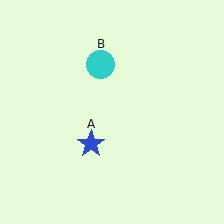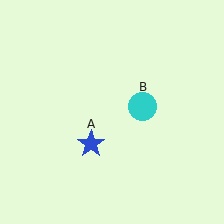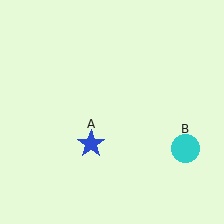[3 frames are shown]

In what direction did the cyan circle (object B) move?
The cyan circle (object B) moved down and to the right.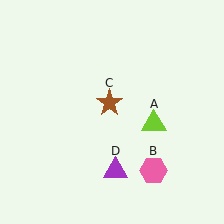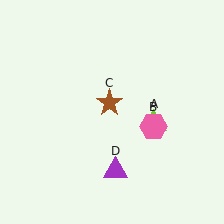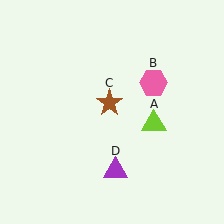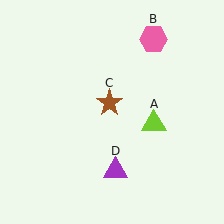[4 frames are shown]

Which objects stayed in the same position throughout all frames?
Lime triangle (object A) and brown star (object C) and purple triangle (object D) remained stationary.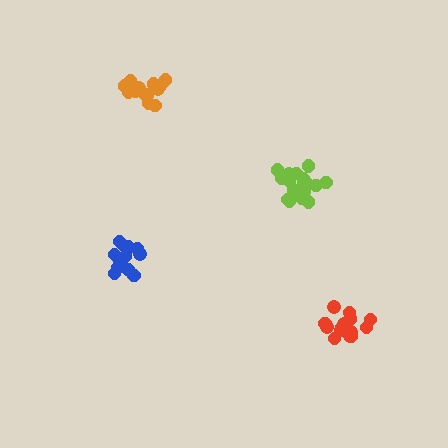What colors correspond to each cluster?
The clusters are colored: lime, red, blue, orange.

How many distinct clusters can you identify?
There are 4 distinct clusters.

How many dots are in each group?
Group 1: 18 dots, Group 2: 14 dots, Group 3: 12 dots, Group 4: 14 dots (58 total).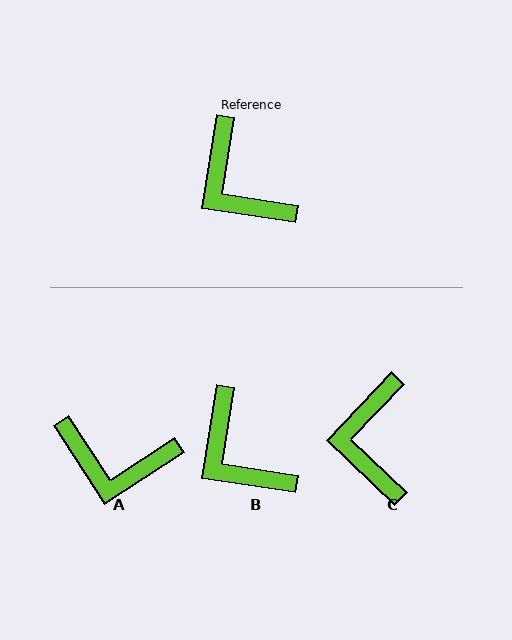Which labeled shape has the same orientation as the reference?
B.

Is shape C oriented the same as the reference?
No, it is off by about 35 degrees.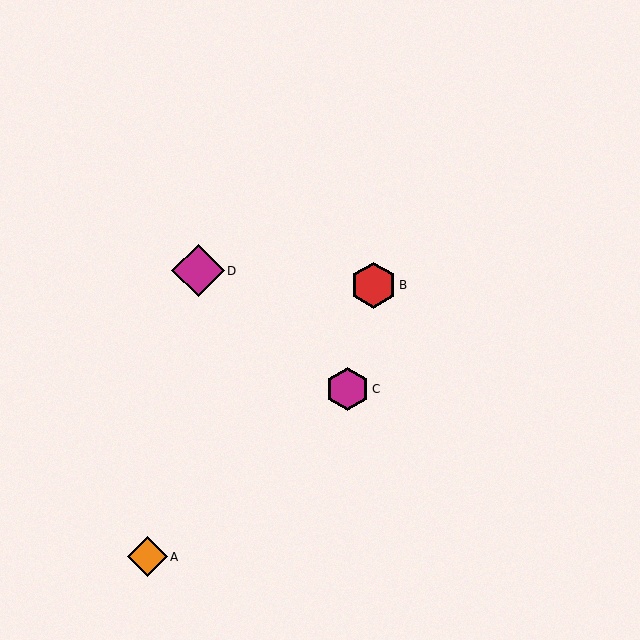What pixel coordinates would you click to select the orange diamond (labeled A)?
Click at (147, 557) to select the orange diamond A.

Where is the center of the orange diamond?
The center of the orange diamond is at (147, 557).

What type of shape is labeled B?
Shape B is a red hexagon.